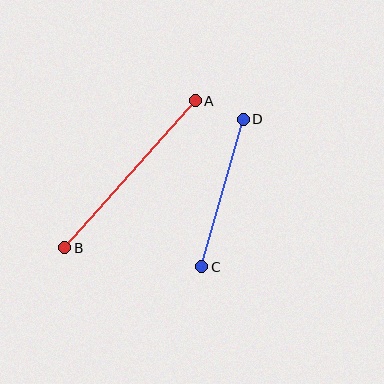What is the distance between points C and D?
The distance is approximately 153 pixels.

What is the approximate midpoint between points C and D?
The midpoint is at approximately (223, 193) pixels.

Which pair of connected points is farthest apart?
Points A and B are farthest apart.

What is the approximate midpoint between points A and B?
The midpoint is at approximately (130, 174) pixels.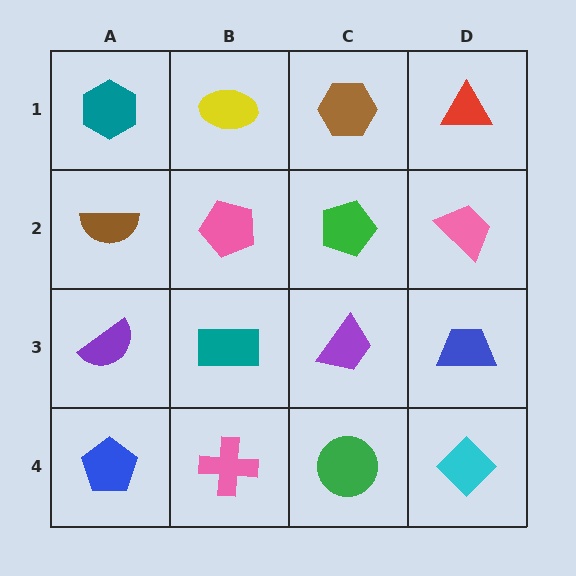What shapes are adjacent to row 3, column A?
A brown semicircle (row 2, column A), a blue pentagon (row 4, column A), a teal rectangle (row 3, column B).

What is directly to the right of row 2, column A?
A pink pentagon.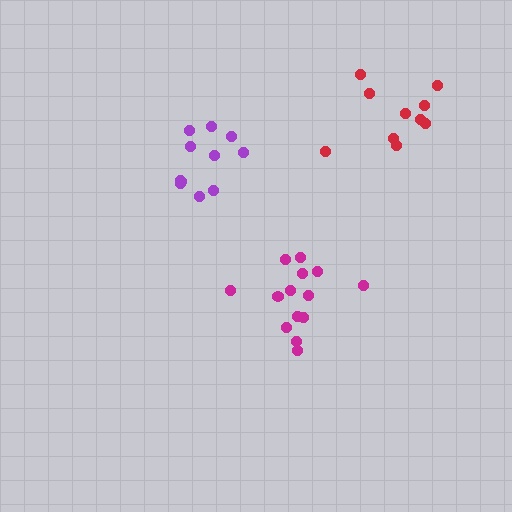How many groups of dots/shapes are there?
There are 3 groups.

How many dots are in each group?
Group 1: 11 dots, Group 2: 10 dots, Group 3: 14 dots (35 total).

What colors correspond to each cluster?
The clusters are colored: purple, red, magenta.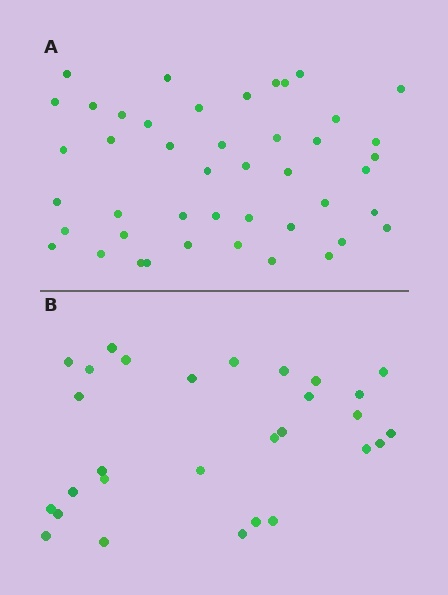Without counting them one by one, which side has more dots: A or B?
Region A (the top region) has more dots.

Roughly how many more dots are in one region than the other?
Region A has approximately 15 more dots than region B.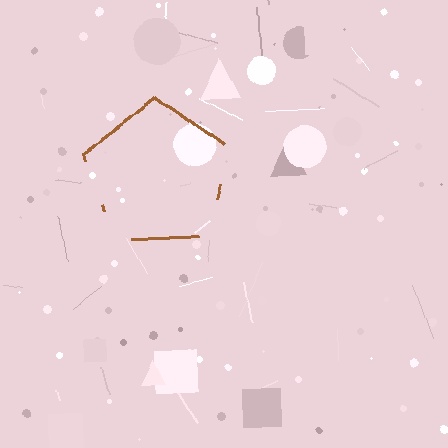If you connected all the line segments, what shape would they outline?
They would outline a pentagon.